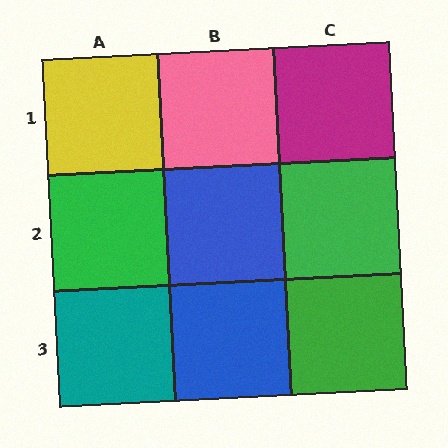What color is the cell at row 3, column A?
Teal.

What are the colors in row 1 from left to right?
Yellow, pink, magenta.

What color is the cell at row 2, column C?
Green.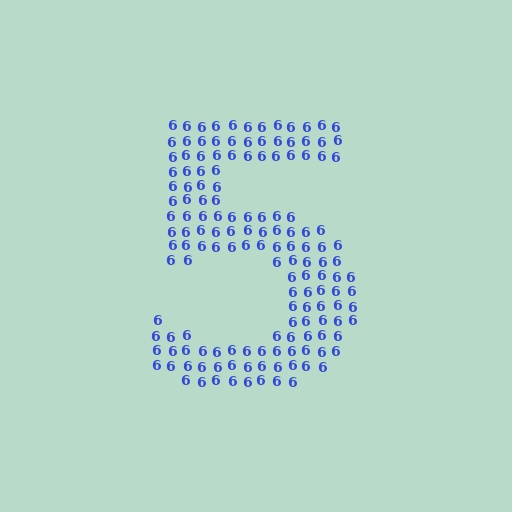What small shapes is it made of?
It is made of small digit 6's.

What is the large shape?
The large shape is the digit 5.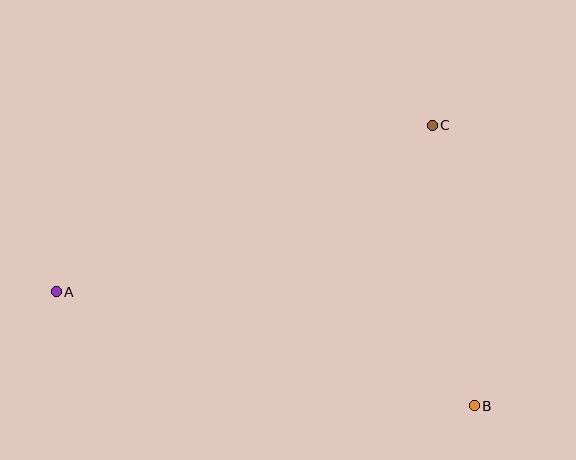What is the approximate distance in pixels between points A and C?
The distance between A and C is approximately 411 pixels.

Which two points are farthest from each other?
Points A and B are farthest from each other.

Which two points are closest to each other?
Points B and C are closest to each other.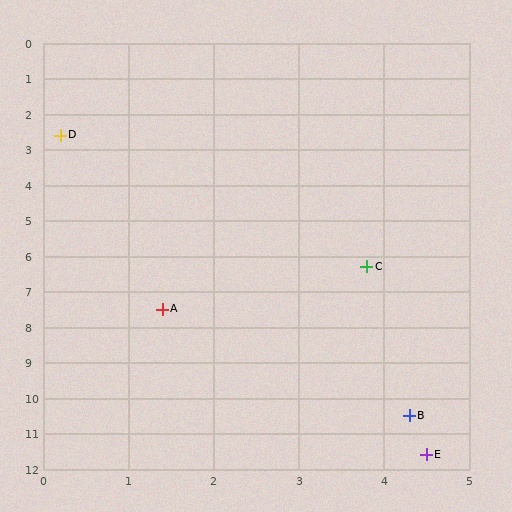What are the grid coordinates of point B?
Point B is at approximately (4.3, 10.5).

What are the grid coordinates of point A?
Point A is at approximately (1.4, 7.5).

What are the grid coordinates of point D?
Point D is at approximately (0.2, 2.6).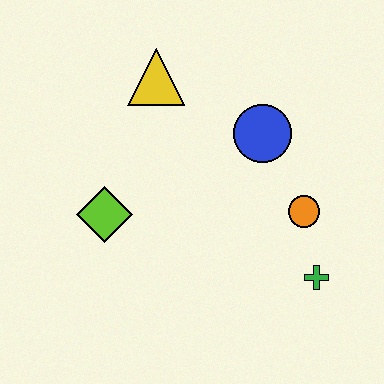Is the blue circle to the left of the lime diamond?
No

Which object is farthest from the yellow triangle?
The green cross is farthest from the yellow triangle.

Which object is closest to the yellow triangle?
The blue circle is closest to the yellow triangle.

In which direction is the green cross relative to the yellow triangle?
The green cross is below the yellow triangle.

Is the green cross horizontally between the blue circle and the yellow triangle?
No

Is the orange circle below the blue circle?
Yes